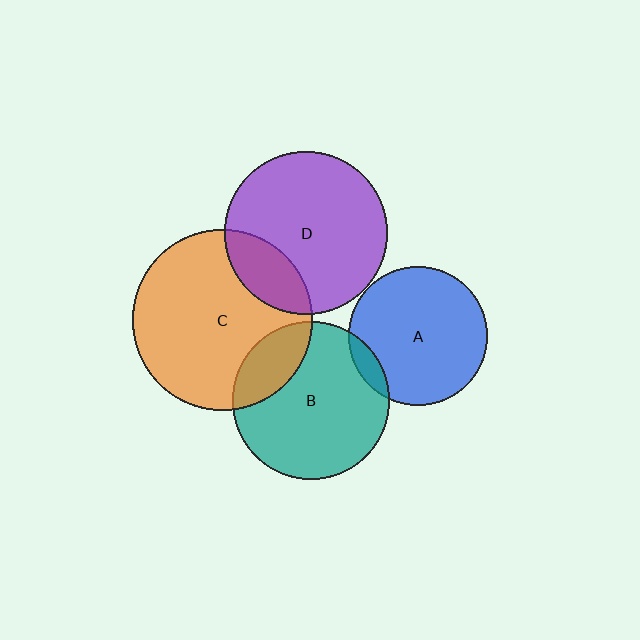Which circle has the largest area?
Circle C (orange).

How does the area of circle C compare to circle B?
Approximately 1.3 times.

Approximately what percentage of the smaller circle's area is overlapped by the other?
Approximately 10%.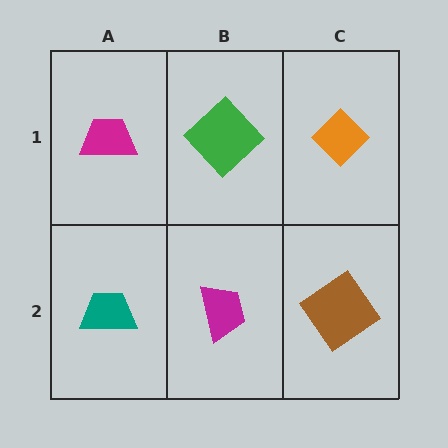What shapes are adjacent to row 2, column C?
An orange diamond (row 1, column C), a magenta trapezoid (row 2, column B).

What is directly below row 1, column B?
A magenta trapezoid.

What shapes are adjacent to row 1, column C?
A brown diamond (row 2, column C), a green diamond (row 1, column B).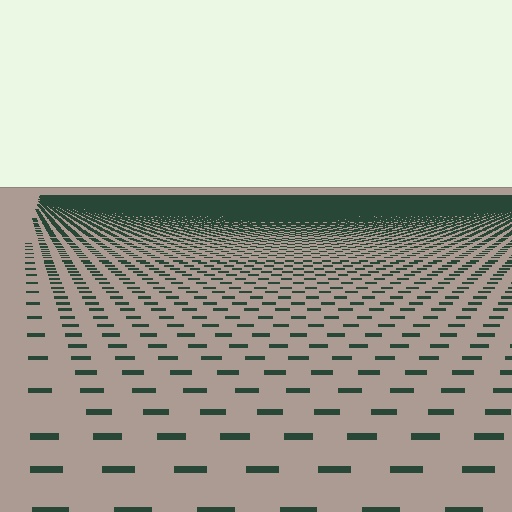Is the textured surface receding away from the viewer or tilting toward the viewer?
The surface is receding away from the viewer. Texture elements get smaller and denser toward the top.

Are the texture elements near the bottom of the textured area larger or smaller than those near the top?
Larger. Near the bottom, elements are closer to the viewer and appear at a bigger on-screen size.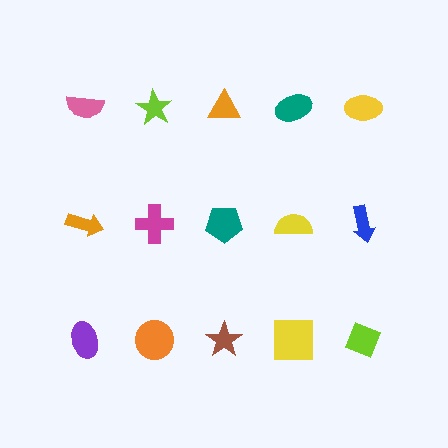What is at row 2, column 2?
A magenta cross.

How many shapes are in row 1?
5 shapes.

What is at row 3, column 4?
A yellow square.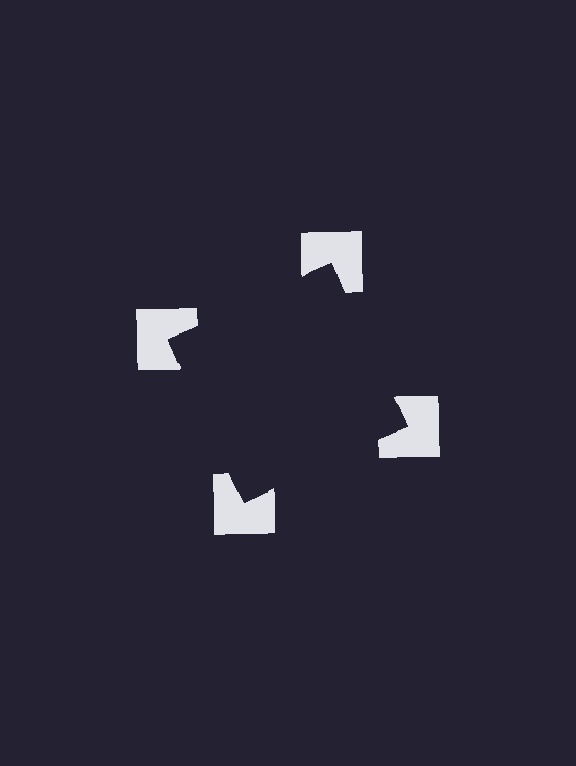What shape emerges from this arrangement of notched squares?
An illusory square — its edges are inferred from the aligned wedge cuts in the notched squares, not physically drawn.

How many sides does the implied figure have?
4 sides.